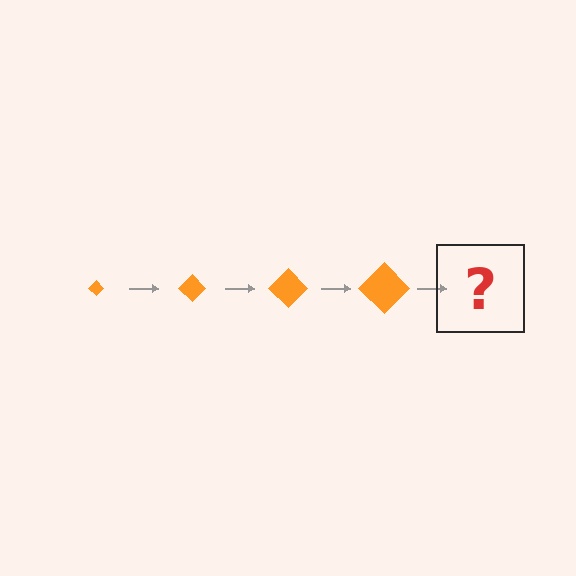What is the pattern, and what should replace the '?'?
The pattern is that the diamond gets progressively larger each step. The '?' should be an orange diamond, larger than the previous one.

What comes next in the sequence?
The next element should be an orange diamond, larger than the previous one.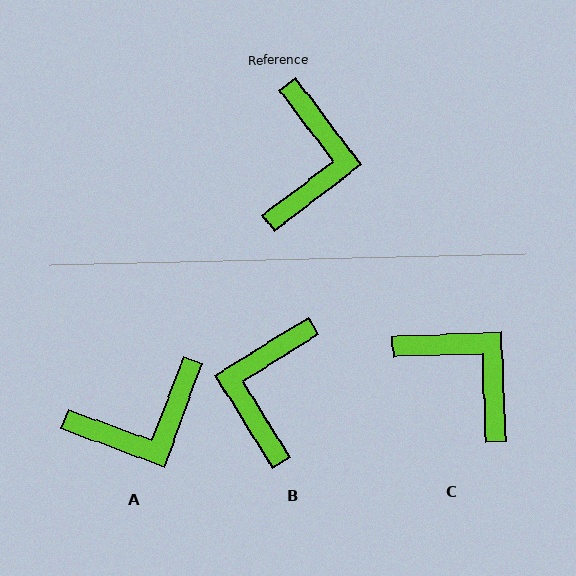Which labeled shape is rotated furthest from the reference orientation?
B, about 175 degrees away.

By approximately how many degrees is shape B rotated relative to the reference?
Approximately 175 degrees counter-clockwise.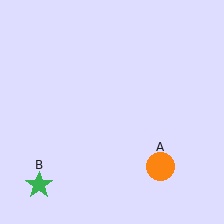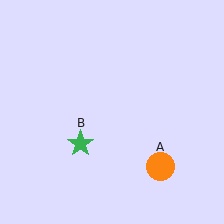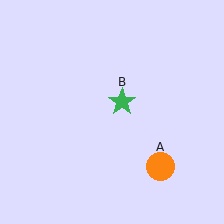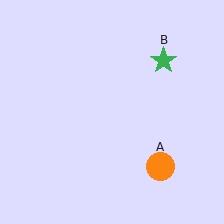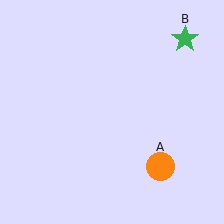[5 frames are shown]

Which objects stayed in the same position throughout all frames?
Orange circle (object A) remained stationary.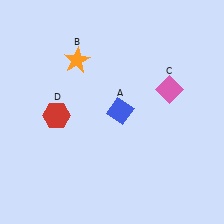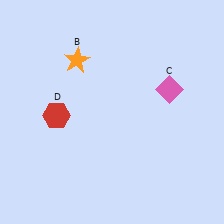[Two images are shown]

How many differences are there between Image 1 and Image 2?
There is 1 difference between the two images.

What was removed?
The blue diamond (A) was removed in Image 2.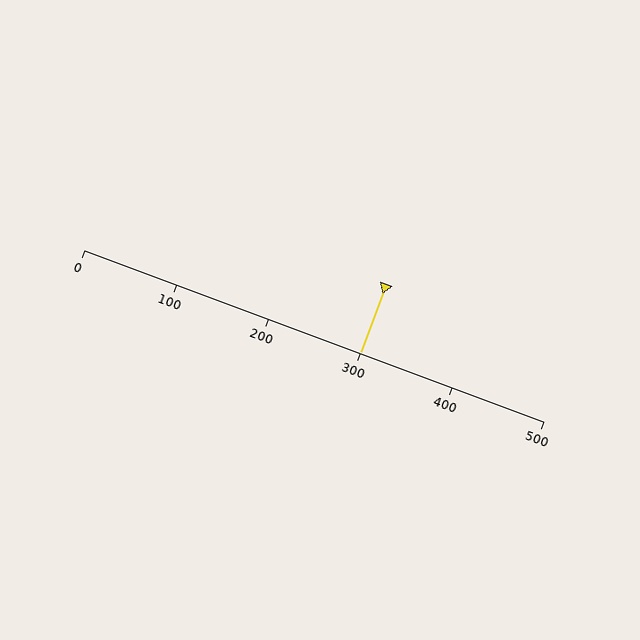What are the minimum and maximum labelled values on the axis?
The axis runs from 0 to 500.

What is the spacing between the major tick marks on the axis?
The major ticks are spaced 100 apart.